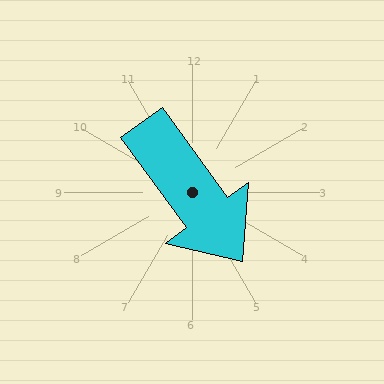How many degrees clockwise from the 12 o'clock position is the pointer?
Approximately 144 degrees.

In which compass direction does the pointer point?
Southeast.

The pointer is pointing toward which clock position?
Roughly 5 o'clock.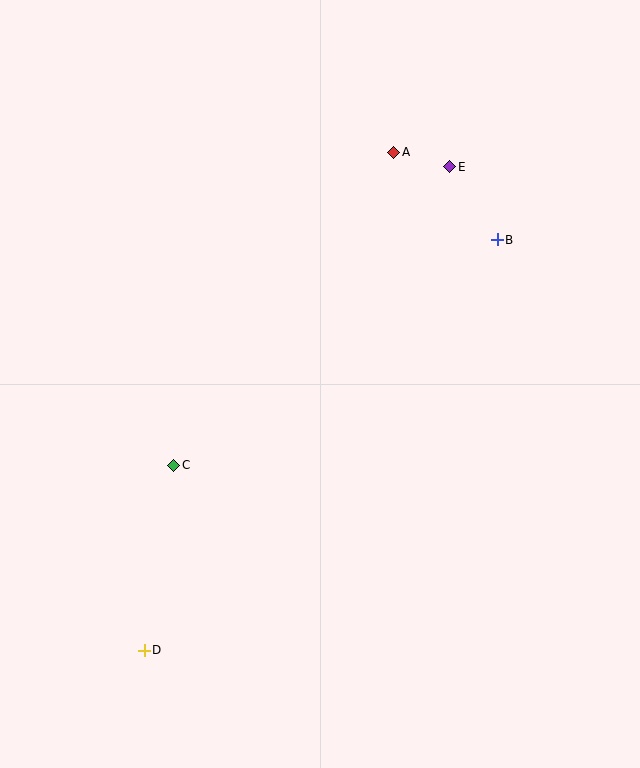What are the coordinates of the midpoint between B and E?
The midpoint between B and E is at (473, 203).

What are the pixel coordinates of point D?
Point D is at (144, 650).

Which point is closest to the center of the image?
Point C at (174, 465) is closest to the center.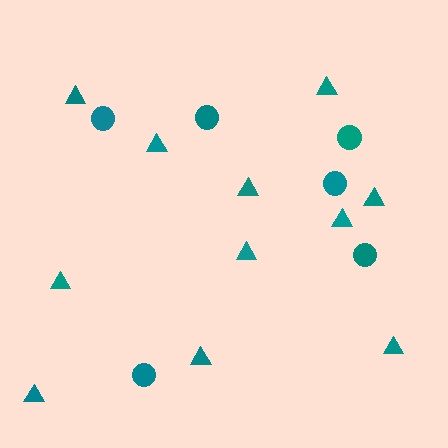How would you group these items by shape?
There are 2 groups: one group of triangles (11) and one group of circles (6).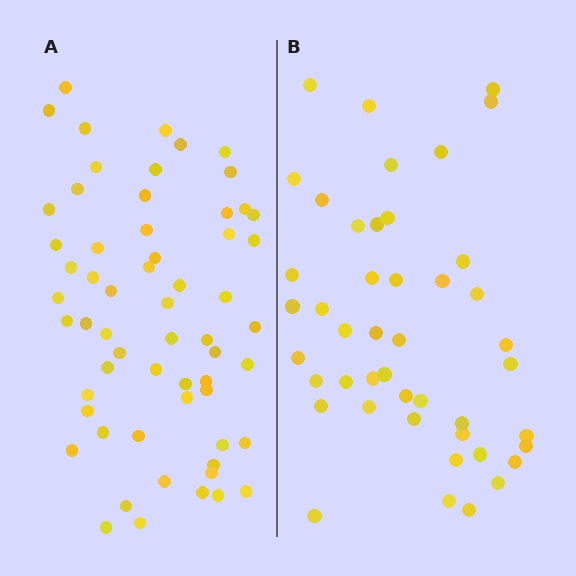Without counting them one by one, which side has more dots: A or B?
Region A (the left region) has more dots.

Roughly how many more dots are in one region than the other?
Region A has approximately 15 more dots than region B.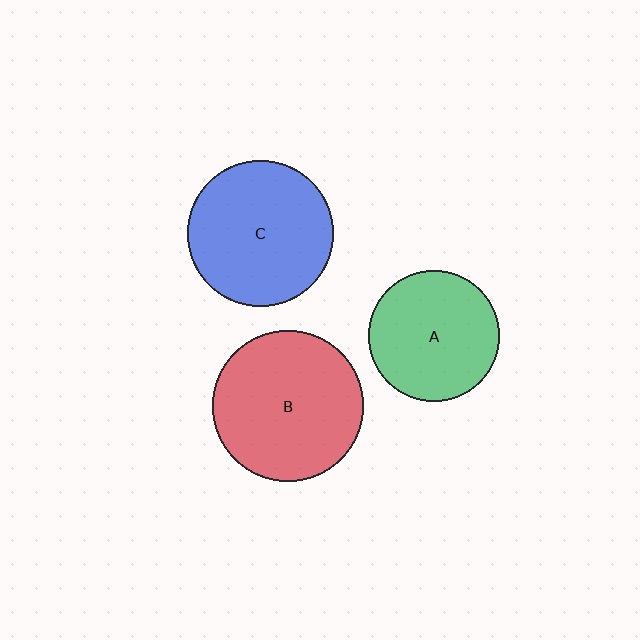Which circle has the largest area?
Circle B (red).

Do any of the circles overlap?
No, none of the circles overlap.